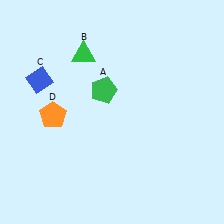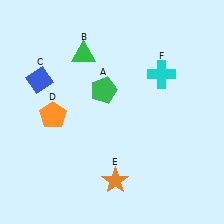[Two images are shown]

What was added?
An orange star (E), a cyan cross (F) were added in Image 2.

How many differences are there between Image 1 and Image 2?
There are 2 differences between the two images.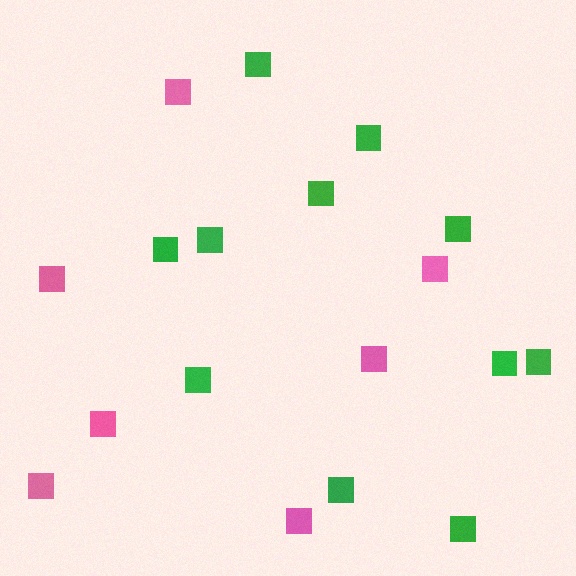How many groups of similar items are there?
There are 2 groups: one group of green squares (11) and one group of pink squares (7).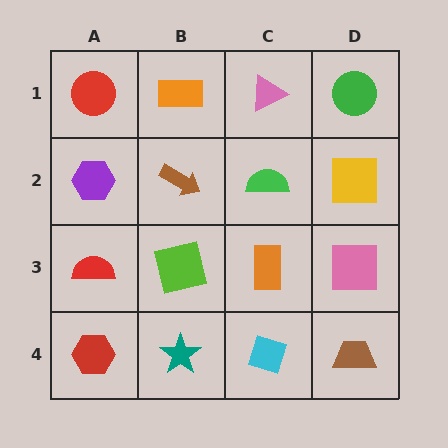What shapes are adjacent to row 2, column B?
An orange rectangle (row 1, column B), a lime square (row 3, column B), a purple hexagon (row 2, column A), a green semicircle (row 2, column C).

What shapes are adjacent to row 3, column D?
A yellow square (row 2, column D), a brown trapezoid (row 4, column D), an orange rectangle (row 3, column C).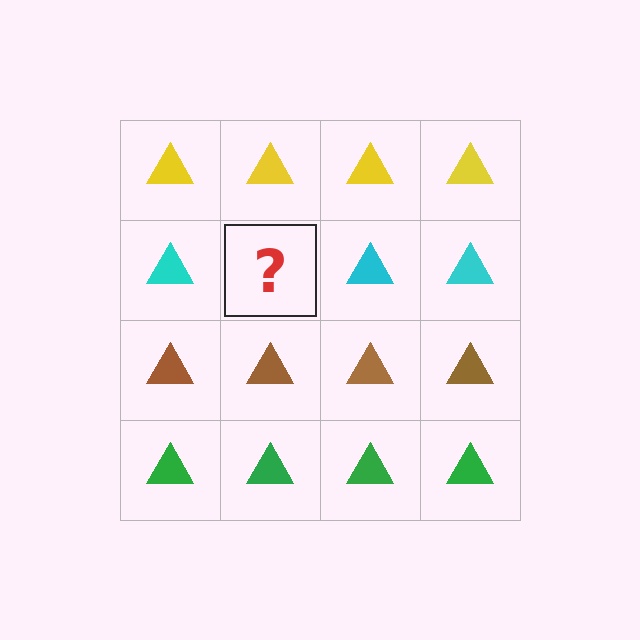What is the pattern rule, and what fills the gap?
The rule is that each row has a consistent color. The gap should be filled with a cyan triangle.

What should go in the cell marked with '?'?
The missing cell should contain a cyan triangle.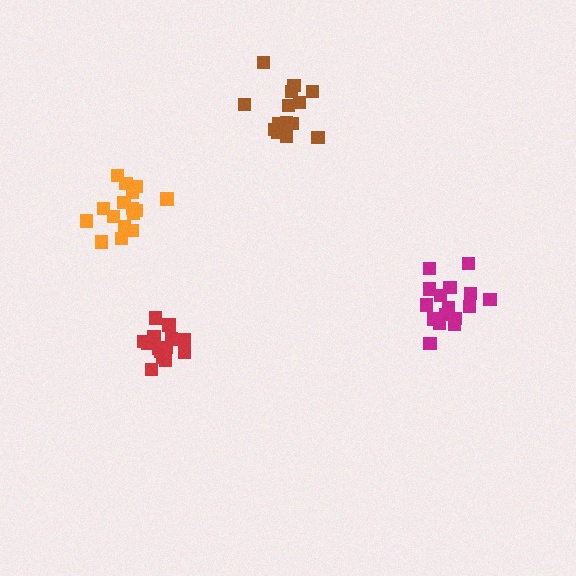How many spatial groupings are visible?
There are 4 spatial groupings.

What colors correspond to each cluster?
The clusters are colored: magenta, orange, brown, red.